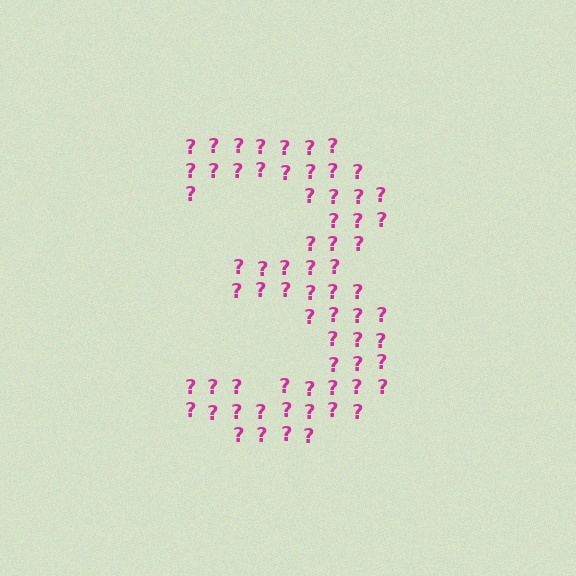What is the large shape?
The large shape is the digit 3.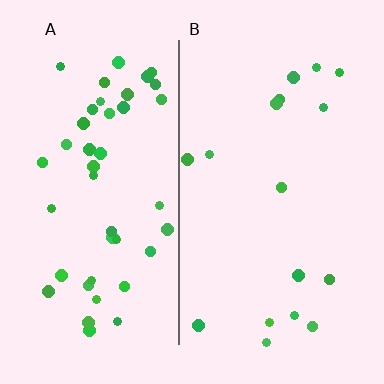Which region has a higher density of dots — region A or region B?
A (the left).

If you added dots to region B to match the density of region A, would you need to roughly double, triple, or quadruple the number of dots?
Approximately triple.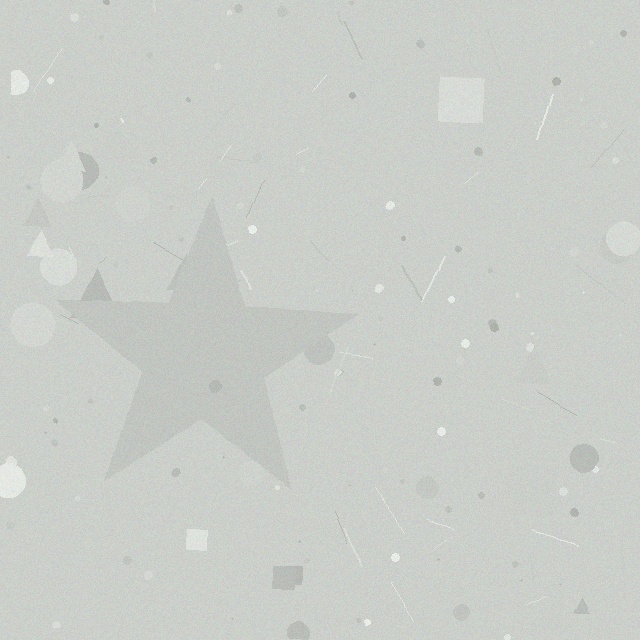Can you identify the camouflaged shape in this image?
The camouflaged shape is a star.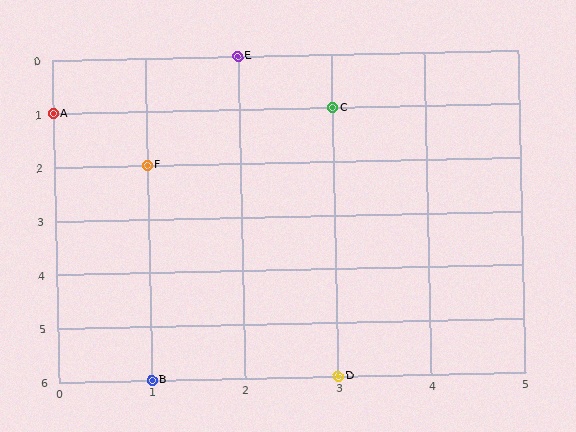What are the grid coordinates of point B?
Point B is at grid coordinates (1, 6).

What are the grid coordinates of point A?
Point A is at grid coordinates (0, 1).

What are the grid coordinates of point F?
Point F is at grid coordinates (1, 2).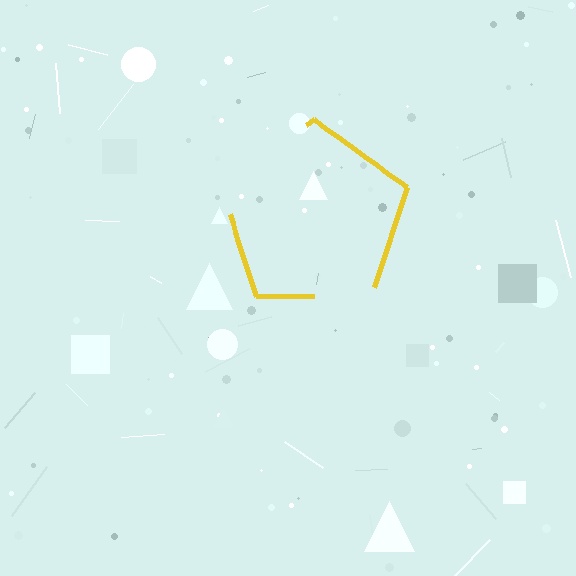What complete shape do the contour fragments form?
The contour fragments form a pentagon.